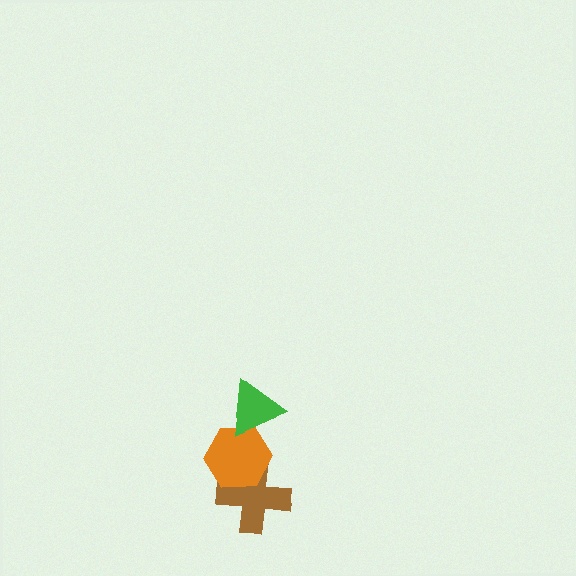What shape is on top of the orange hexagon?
The green triangle is on top of the orange hexagon.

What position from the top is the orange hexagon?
The orange hexagon is 2nd from the top.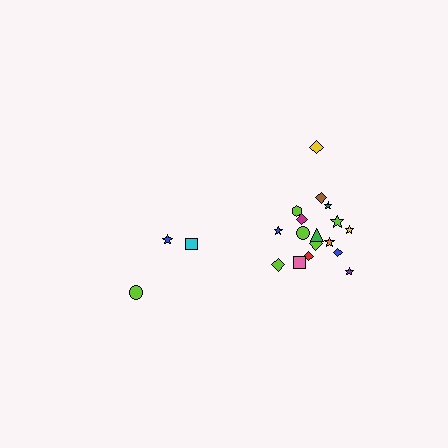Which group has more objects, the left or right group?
The right group.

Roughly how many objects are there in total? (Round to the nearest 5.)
Roughly 20 objects in total.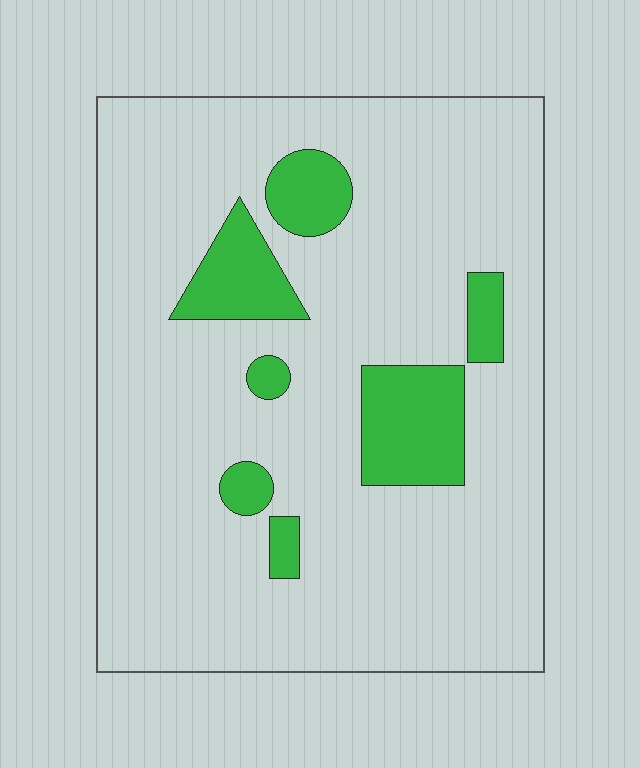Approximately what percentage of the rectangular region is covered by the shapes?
Approximately 15%.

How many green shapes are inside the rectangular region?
7.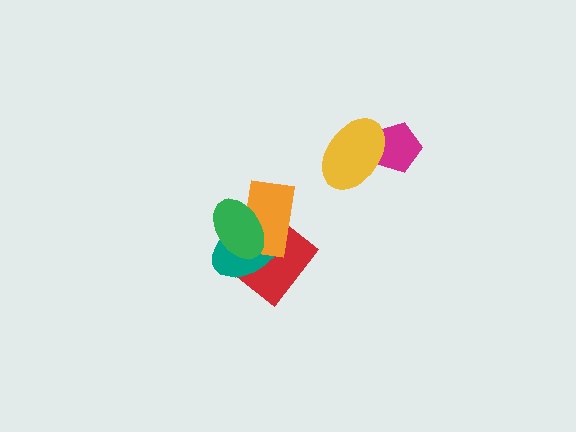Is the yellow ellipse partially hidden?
No, no other shape covers it.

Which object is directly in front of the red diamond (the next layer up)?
The teal ellipse is directly in front of the red diamond.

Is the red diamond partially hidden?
Yes, it is partially covered by another shape.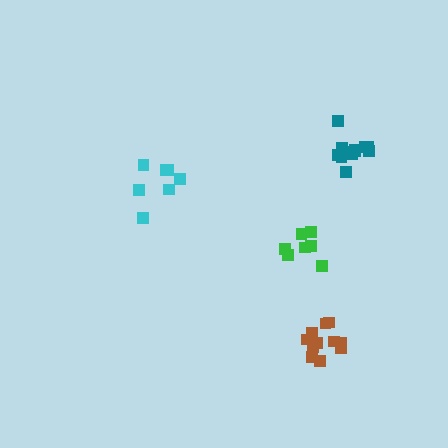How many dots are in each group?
Group 1: 8 dots, Group 2: 12 dots, Group 3: 11 dots, Group 4: 7 dots (38 total).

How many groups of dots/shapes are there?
There are 4 groups.